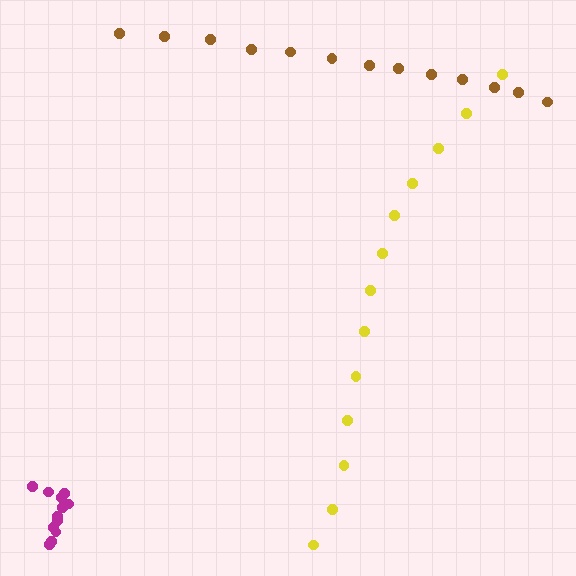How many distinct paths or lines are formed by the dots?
There are 3 distinct paths.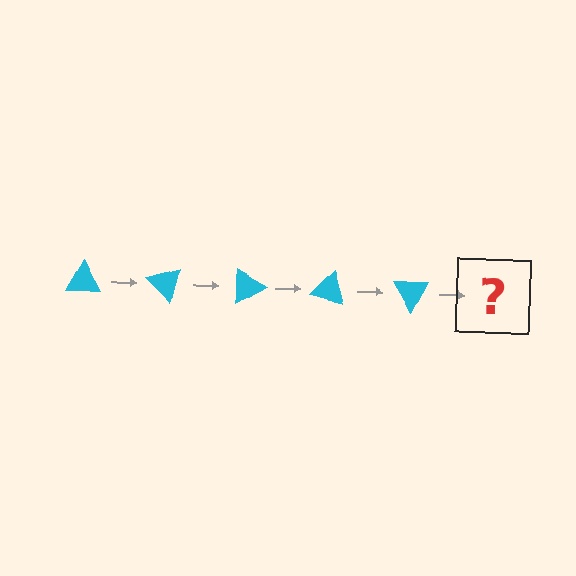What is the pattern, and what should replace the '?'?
The pattern is that the triangle rotates 45 degrees each step. The '?' should be a cyan triangle rotated 225 degrees.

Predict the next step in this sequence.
The next step is a cyan triangle rotated 225 degrees.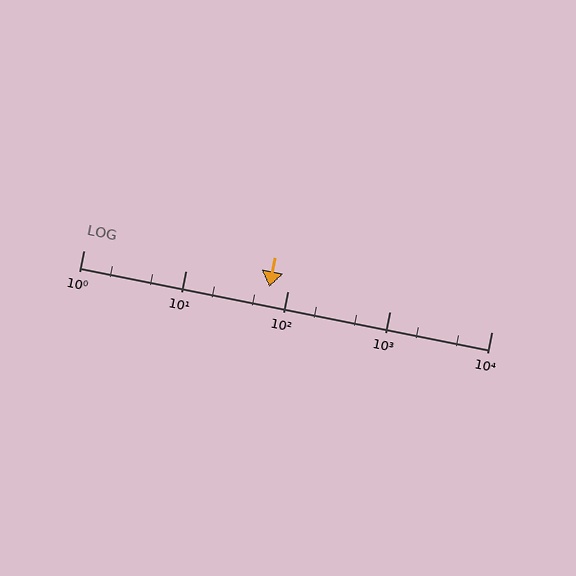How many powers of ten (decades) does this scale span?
The scale spans 4 decades, from 1 to 10000.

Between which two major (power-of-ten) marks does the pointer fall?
The pointer is between 10 and 100.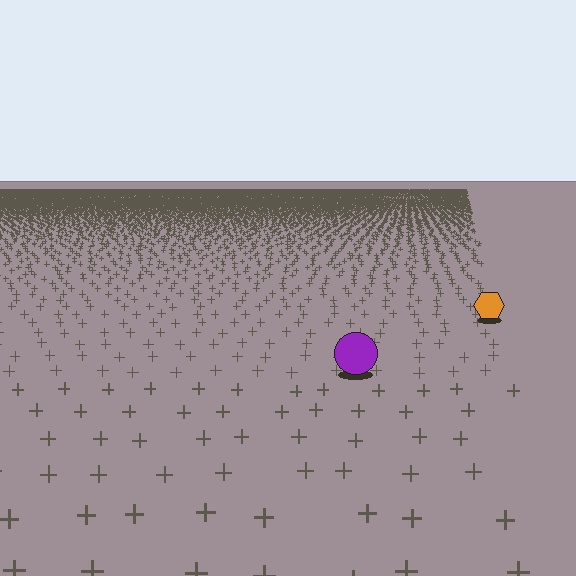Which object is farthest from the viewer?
The orange hexagon is farthest from the viewer. It appears smaller and the ground texture around it is denser.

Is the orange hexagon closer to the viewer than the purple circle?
No. The purple circle is closer — you can tell from the texture gradient: the ground texture is coarser near it.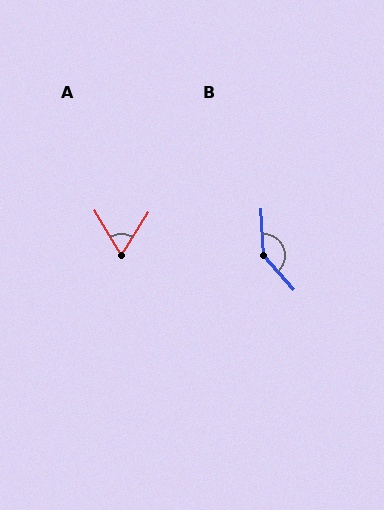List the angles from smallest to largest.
A (63°), B (142°).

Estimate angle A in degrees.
Approximately 63 degrees.